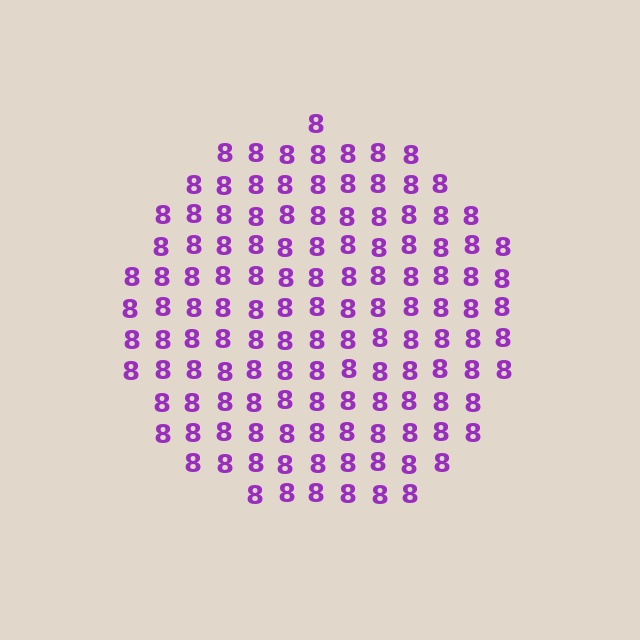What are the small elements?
The small elements are digit 8's.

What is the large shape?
The large shape is a circle.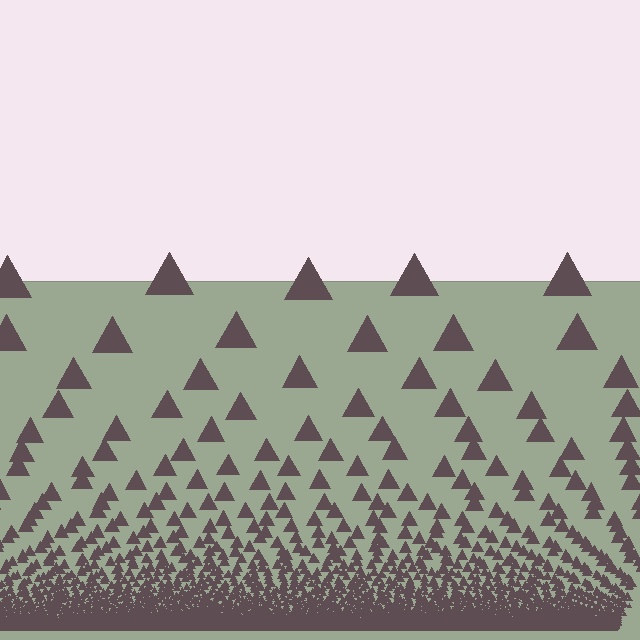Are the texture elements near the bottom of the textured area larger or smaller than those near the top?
Smaller. The gradient is inverted — elements near the bottom are smaller and denser.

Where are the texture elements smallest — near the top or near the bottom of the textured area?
Near the bottom.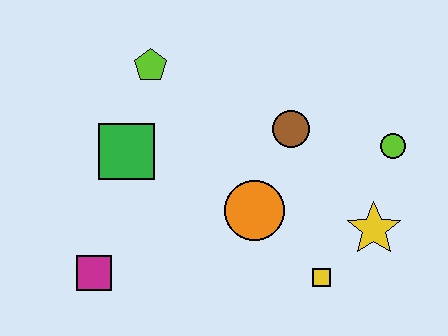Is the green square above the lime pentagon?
No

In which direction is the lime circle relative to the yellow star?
The lime circle is above the yellow star.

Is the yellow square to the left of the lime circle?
Yes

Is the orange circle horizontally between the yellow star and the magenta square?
Yes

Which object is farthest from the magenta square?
The lime circle is farthest from the magenta square.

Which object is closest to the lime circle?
The yellow star is closest to the lime circle.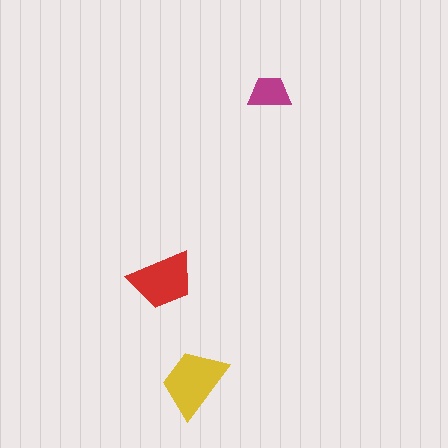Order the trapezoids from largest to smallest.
the yellow one, the red one, the magenta one.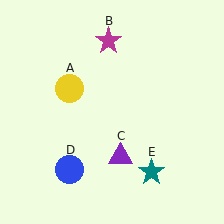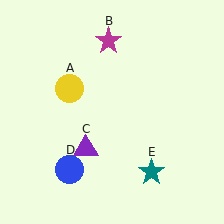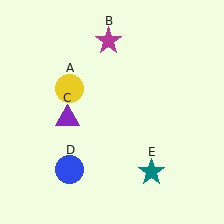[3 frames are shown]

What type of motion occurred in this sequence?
The purple triangle (object C) rotated clockwise around the center of the scene.